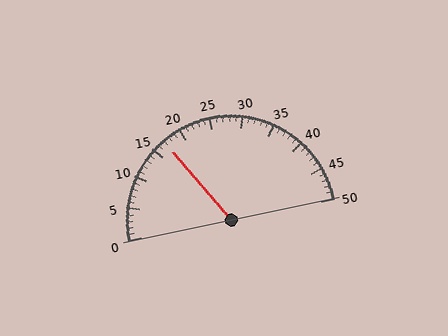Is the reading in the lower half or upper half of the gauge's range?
The reading is in the lower half of the range (0 to 50).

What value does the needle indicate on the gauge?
The needle indicates approximately 17.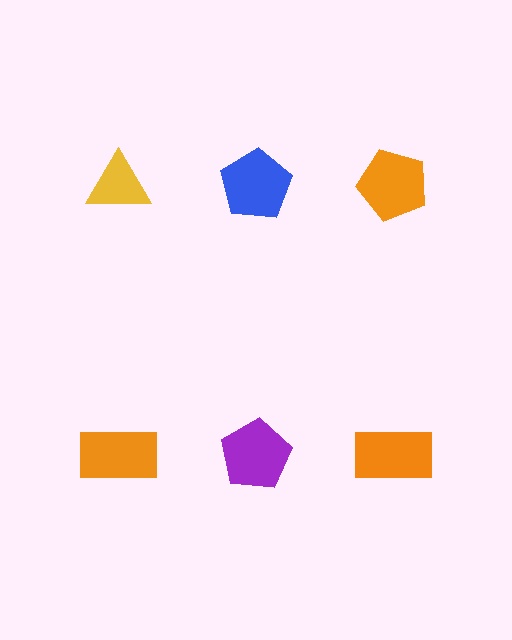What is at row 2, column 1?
An orange rectangle.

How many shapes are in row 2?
3 shapes.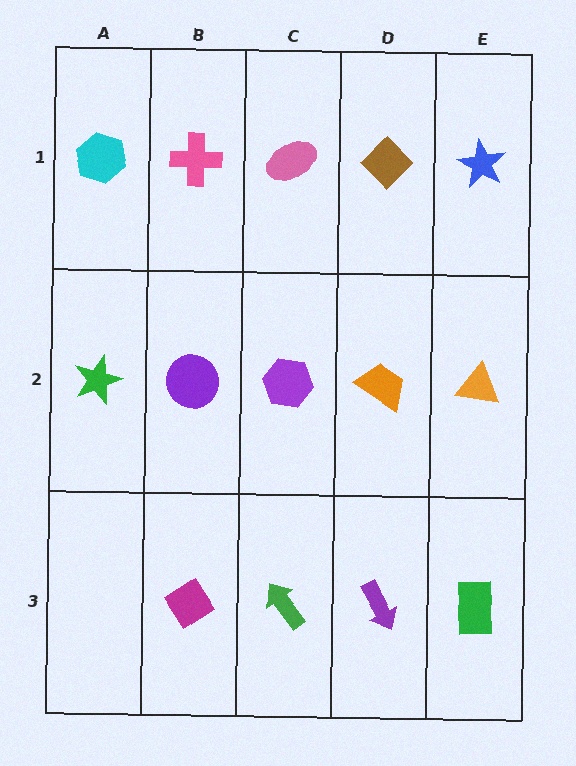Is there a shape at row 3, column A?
No, that cell is empty.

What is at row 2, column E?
An orange triangle.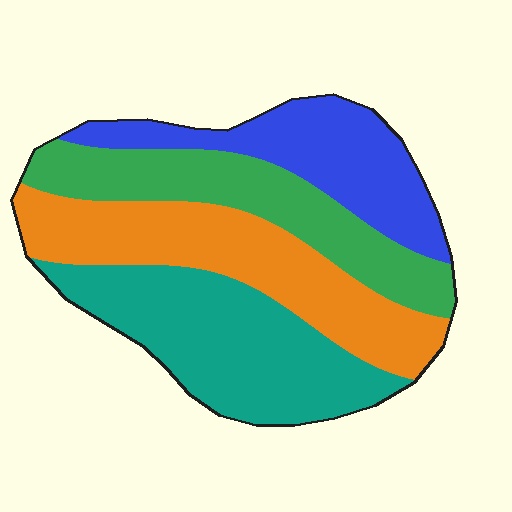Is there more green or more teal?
Teal.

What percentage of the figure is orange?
Orange covers 28% of the figure.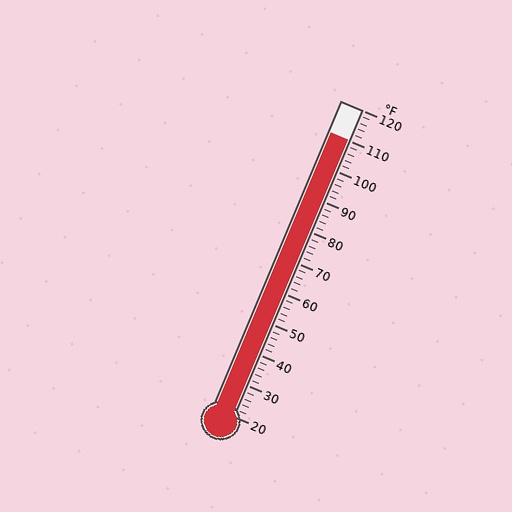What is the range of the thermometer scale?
The thermometer scale ranges from 20°F to 120°F.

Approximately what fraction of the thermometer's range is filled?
The thermometer is filled to approximately 90% of its range.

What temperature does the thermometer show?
The thermometer shows approximately 110°F.